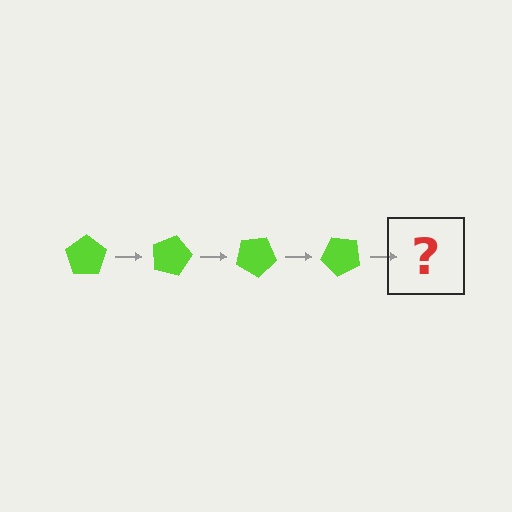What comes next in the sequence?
The next element should be a lime pentagon rotated 60 degrees.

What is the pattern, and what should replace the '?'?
The pattern is that the pentagon rotates 15 degrees each step. The '?' should be a lime pentagon rotated 60 degrees.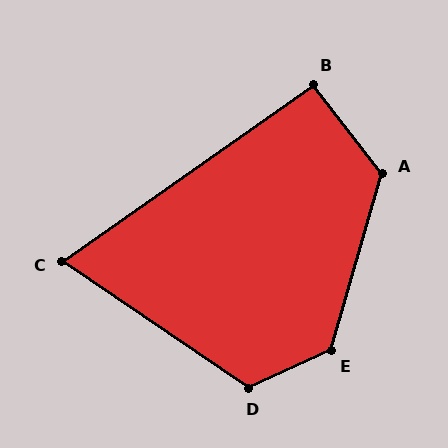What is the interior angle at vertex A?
Approximately 127 degrees (obtuse).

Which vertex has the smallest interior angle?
C, at approximately 69 degrees.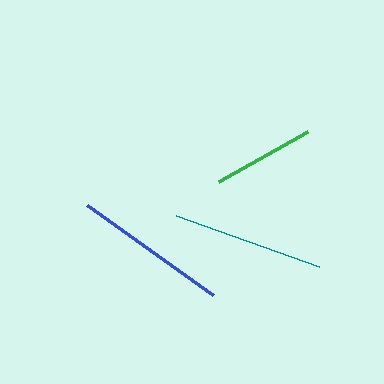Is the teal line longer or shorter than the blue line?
The blue line is longer than the teal line.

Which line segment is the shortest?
The green line is the shortest at approximately 101 pixels.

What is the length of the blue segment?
The blue segment is approximately 154 pixels long.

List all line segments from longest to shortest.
From longest to shortest: blue, teal, green.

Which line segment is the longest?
The blue line is the longest at approximately 154 pixels.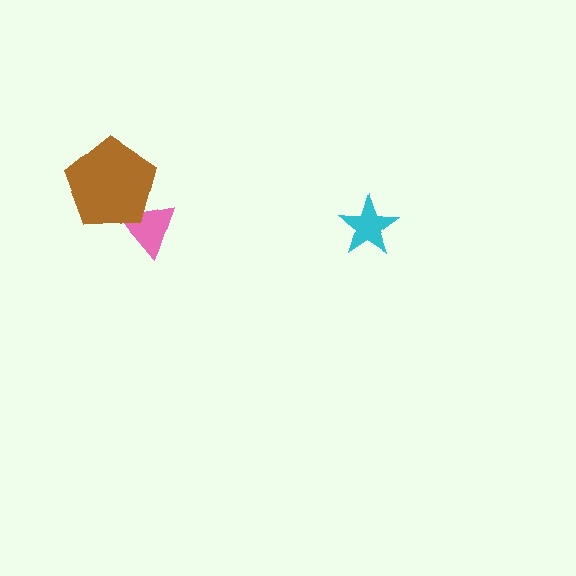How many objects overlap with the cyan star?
0 objects overlap with the cyan star.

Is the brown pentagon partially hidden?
No, no other shape covers it.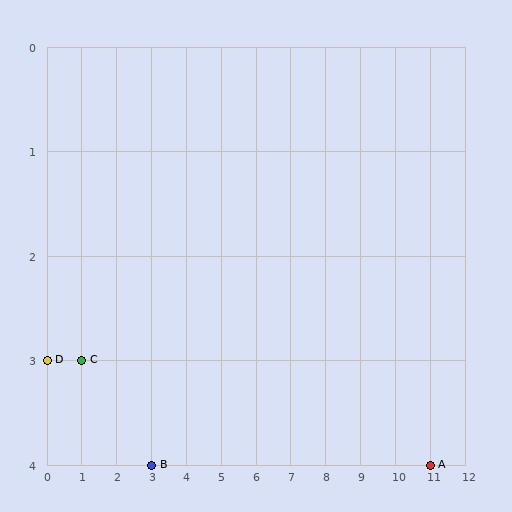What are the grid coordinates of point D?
Point D is at grid coordinates (0, 3).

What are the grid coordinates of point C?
Point C is at grid coordinates (1, 3).